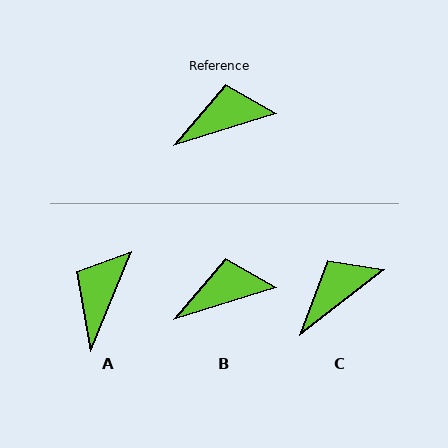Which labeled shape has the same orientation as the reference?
B.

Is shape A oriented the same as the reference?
No, it is off by about 50 degrees.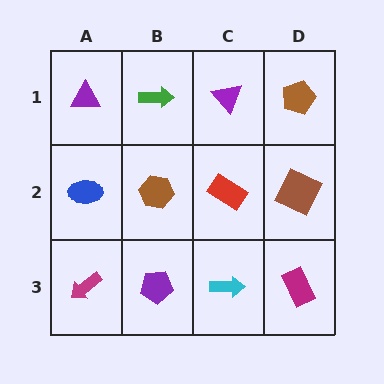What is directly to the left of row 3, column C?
A purple pentagon.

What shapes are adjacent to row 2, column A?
A purple triangle (row 1, column A), a magenta arrow (row 3, column A), a brown hexagon (row 2, column B).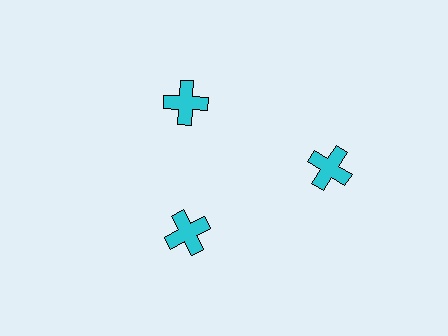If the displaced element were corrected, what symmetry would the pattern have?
It would have 3-fold rotational symmetry — the pattern would map onto itself every 120 degrees.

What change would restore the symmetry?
The symmetry would be restored by moving it inward, back onto the ring so that all 3 crosses sit at equal angles and equal distance from the center.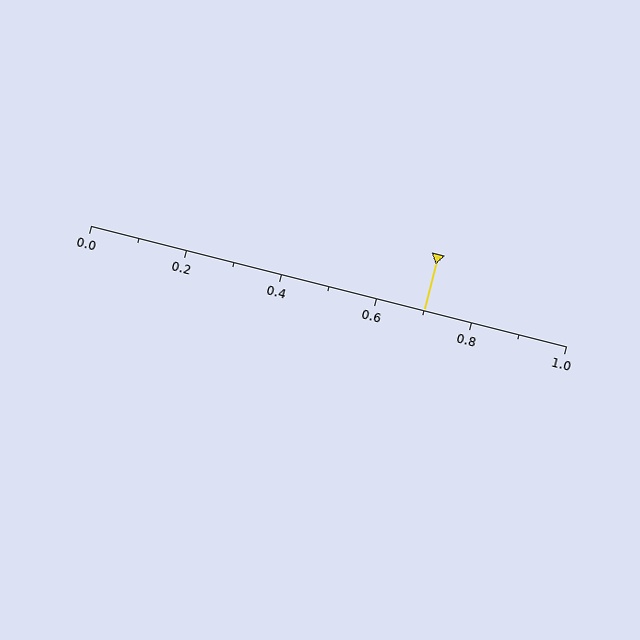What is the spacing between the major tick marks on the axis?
The major ticks are spaced 0.2 apart.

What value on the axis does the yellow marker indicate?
The marker indicates approximately 0.7.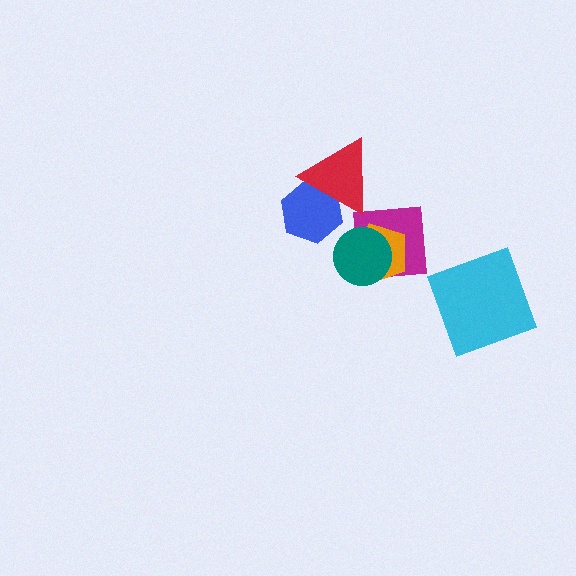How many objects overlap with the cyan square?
0 objects overlap with the cyan square.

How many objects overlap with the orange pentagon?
2 objects overlap with the orange pentagon.